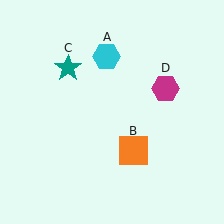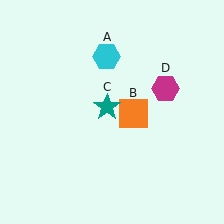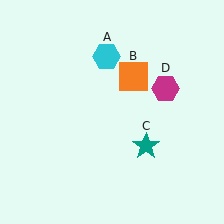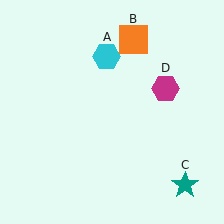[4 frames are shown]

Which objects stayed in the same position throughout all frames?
Cyan hexagon (object A) and magenta hexagon (object D) remained stationary.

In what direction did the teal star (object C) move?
The teal star (object C) moved down and to the right.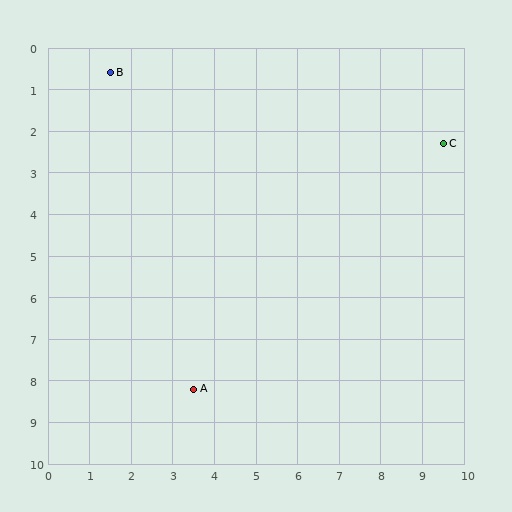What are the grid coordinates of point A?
Point A is at approximately (3.5, 8.2).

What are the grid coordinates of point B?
Point B is at approximately (1.5, 0.6).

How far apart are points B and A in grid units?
Points B and A are about 7.9 grid units apart.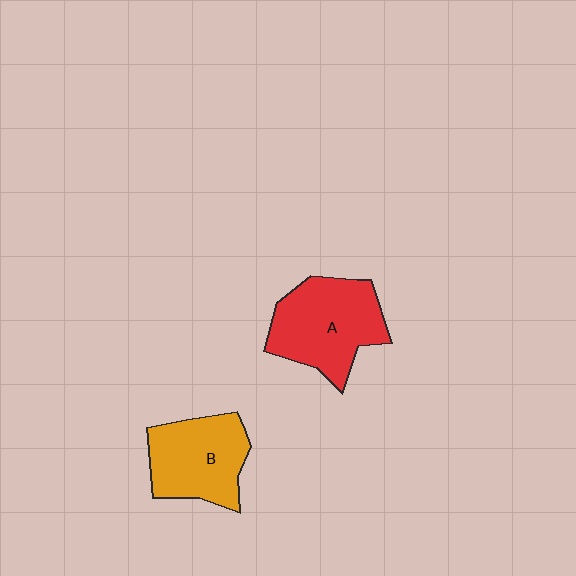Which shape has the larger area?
Shape A (red).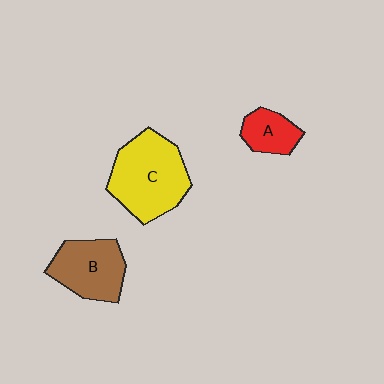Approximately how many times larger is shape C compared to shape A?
Approximately 2.5 times.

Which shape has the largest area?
Shape C (yellow).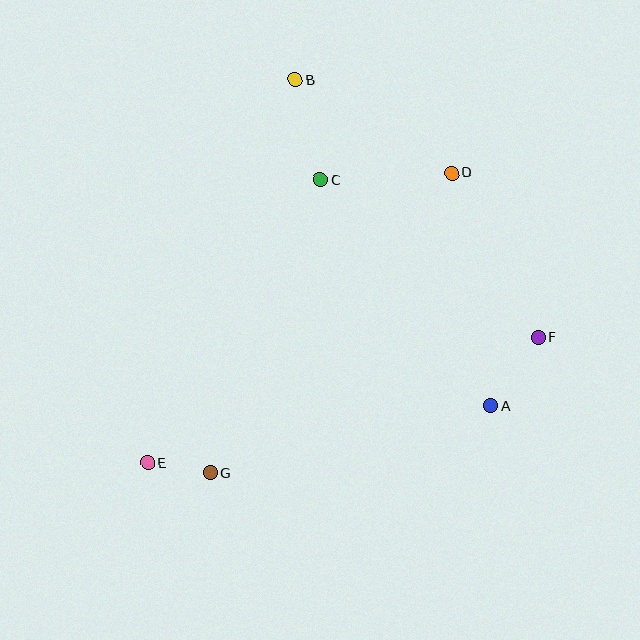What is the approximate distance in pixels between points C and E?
The distance between C and E is approximately 331 pixels.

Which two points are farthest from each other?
Points D and E are farthest from each other.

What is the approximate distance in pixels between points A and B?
The distance between A and B is approximately 380 pixels.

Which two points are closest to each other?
Points E and G are closest to each other.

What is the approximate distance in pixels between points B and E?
The distance between B and E is approximately 410 pixels.